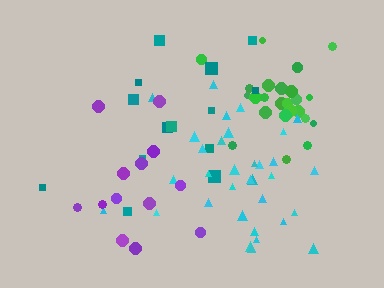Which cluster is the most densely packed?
Green.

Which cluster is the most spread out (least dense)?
Teal.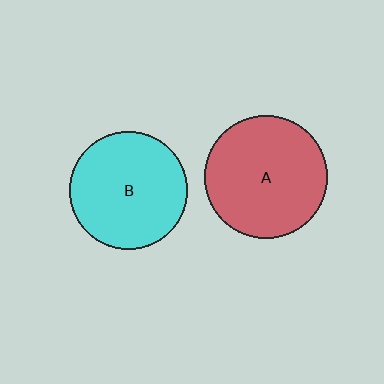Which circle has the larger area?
Circle A (red).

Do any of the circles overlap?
No, none of the circles overlap.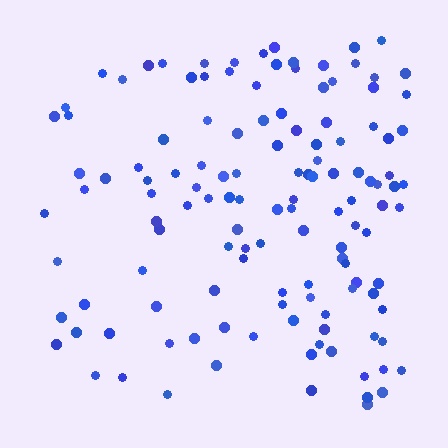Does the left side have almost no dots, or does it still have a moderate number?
Still a moderate number, just noticeably fewer than the right.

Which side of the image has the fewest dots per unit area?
The left.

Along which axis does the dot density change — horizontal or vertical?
Horizontal.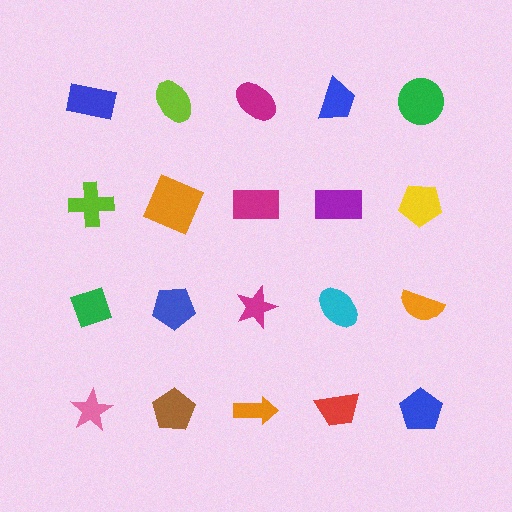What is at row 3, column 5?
An orange semicircle.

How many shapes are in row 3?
5 shapes.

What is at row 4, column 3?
An orange arrow.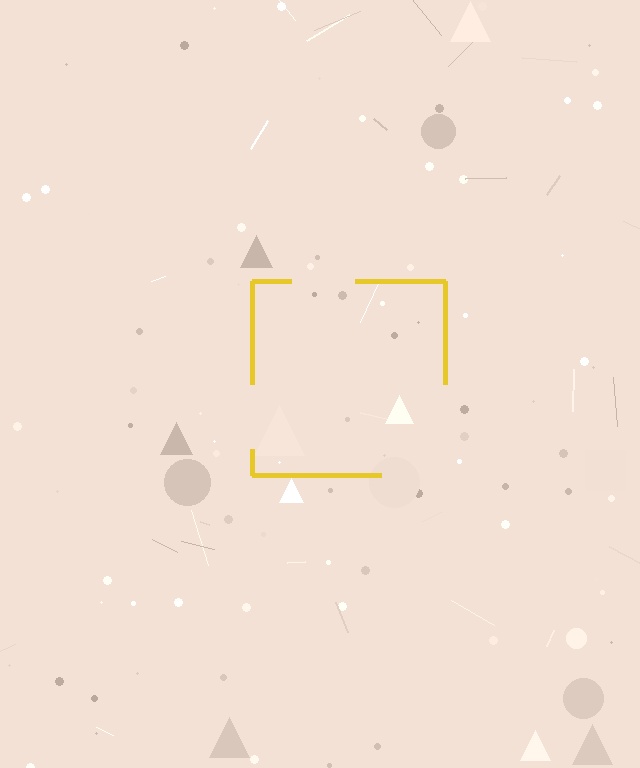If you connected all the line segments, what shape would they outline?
They would outline a square.